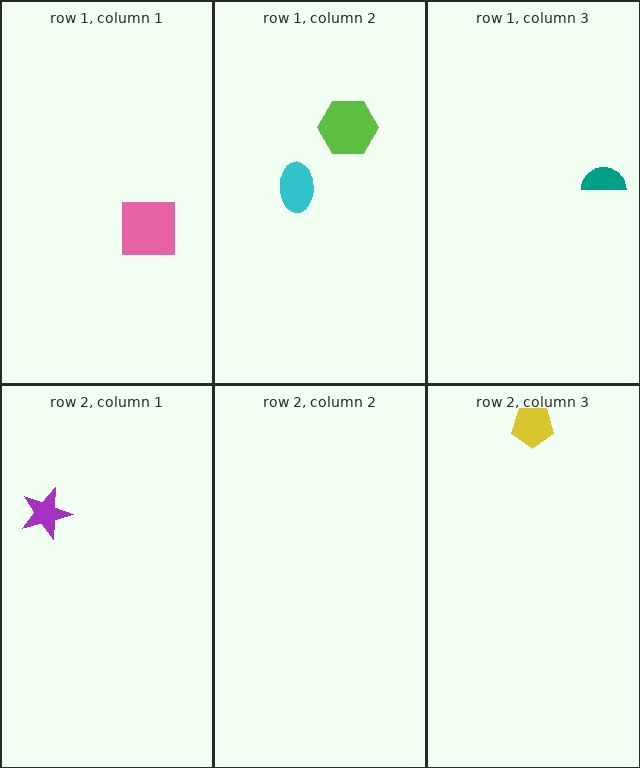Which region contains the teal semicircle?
The row 1, column 3 region.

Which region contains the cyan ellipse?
The row 1, column 2 region.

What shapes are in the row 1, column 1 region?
The pink square.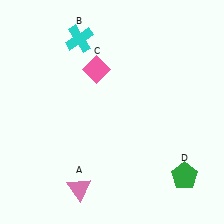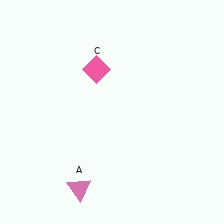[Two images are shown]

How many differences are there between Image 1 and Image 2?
There are 2 differences between the two images.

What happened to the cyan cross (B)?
The cyan cross (B) was removed in Image 2. It was in the top-left area of Image 1.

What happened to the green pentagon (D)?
The green pentagon (D) was removed in Image 2. It was in the bottom-right area of Image 1.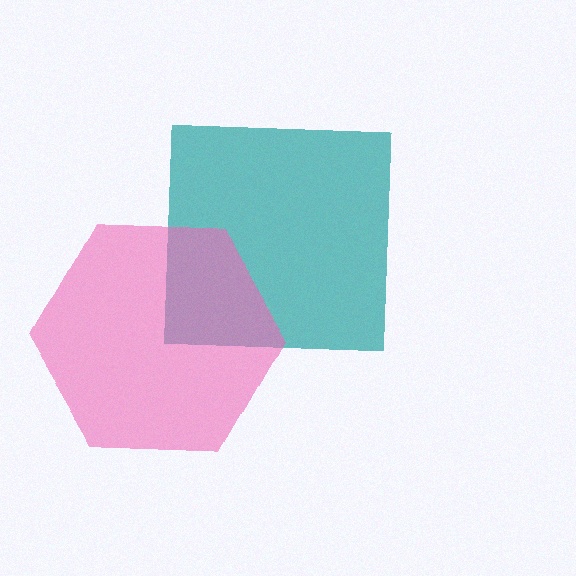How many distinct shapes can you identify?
There are 2 distinct shapes: a teal square, a pink hexagon.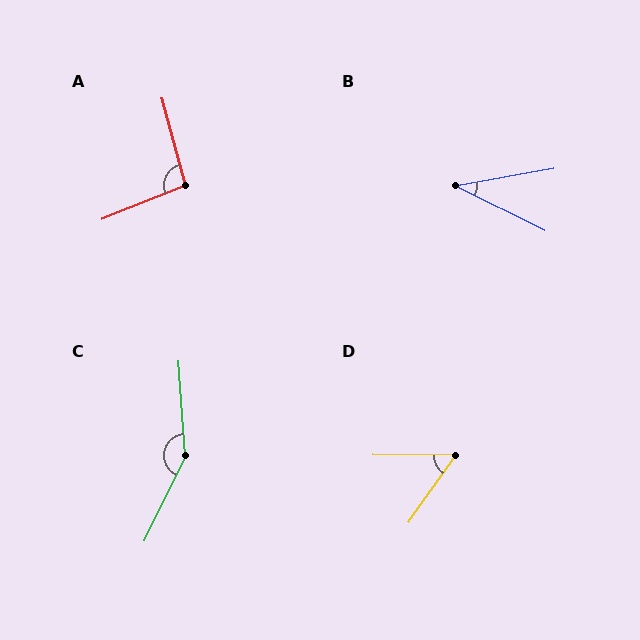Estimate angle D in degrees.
Approximately 55 degrees.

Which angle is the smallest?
B, at approximately 37 degrees.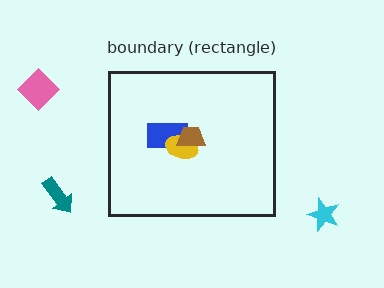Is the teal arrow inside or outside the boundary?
Outside.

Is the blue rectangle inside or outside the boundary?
Inside.